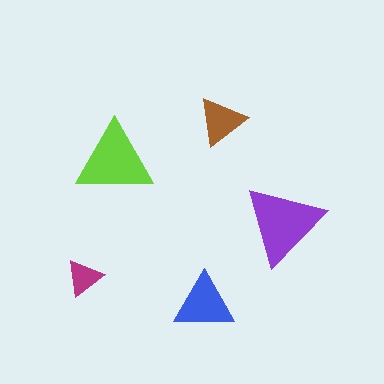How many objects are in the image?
There are 5 objects in the image.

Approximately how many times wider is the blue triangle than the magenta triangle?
About 1.5 times wider.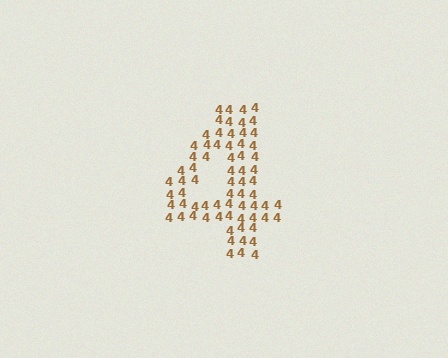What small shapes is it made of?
It is made of small digit 4's.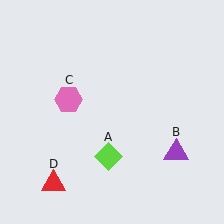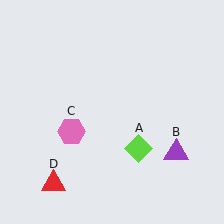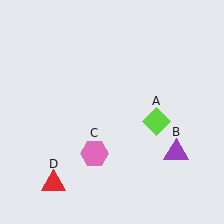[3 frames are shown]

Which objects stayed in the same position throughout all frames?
Purple triangle (object B) and red triangle (object D) remained stationary.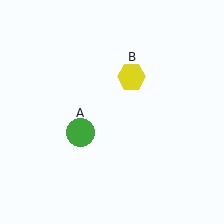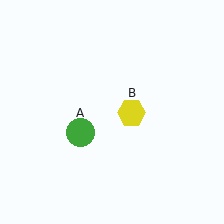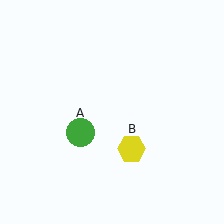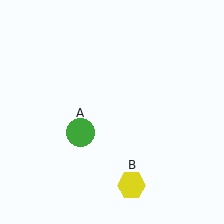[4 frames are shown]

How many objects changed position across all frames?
1 object changed position: yellow hexagon (object B).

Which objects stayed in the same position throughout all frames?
Green circle (object A) remained stationary.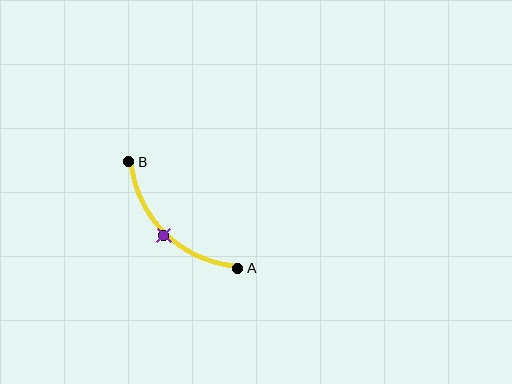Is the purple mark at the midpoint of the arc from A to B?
Yes. The purple mark lies on the arc at equal arc-length from both A and B — it is the arc midpoint.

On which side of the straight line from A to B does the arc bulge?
The arc bulges below and to the left of the straight line connecting A and B.